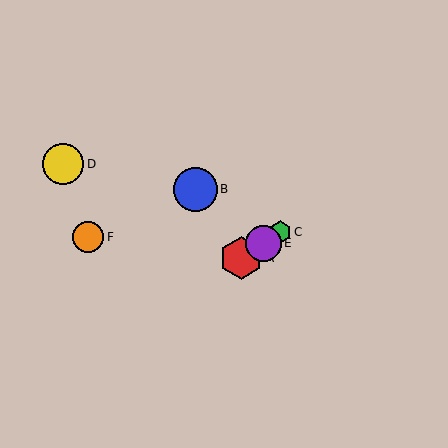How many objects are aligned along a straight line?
3 objects (A, C, E) are aligned along a straight line.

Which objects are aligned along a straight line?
Objects A, C, E are aligned along a straight line.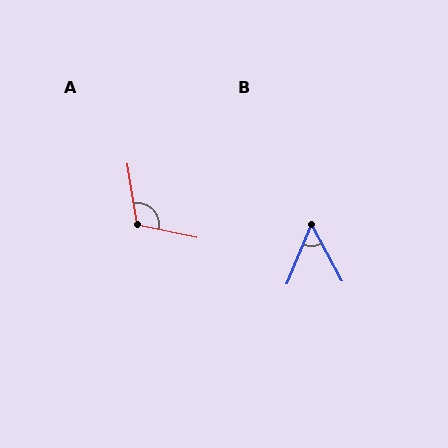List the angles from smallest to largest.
B (50°), A (110°).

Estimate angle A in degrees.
Approximately 110 degrees.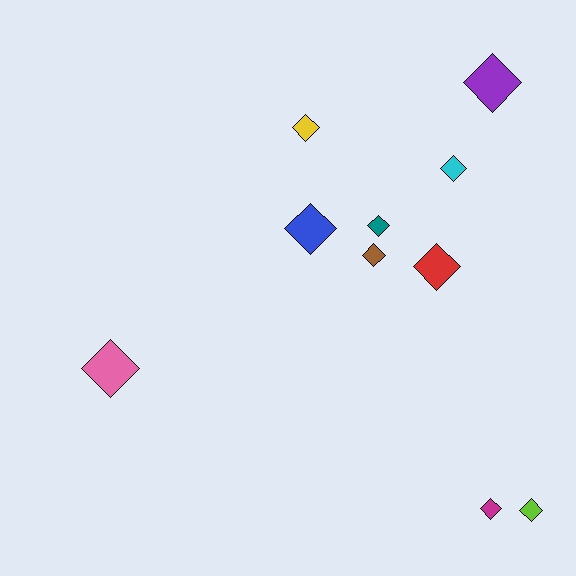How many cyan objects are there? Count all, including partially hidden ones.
There is 1 cyan object.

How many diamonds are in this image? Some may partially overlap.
There are 10 diamonds.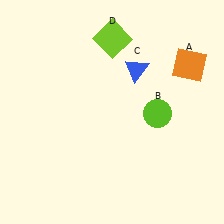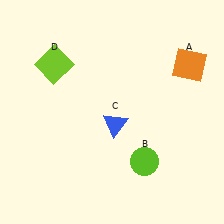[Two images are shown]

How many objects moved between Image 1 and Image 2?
3 objects moved between the two images.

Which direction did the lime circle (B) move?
The lime circle (B) moved down.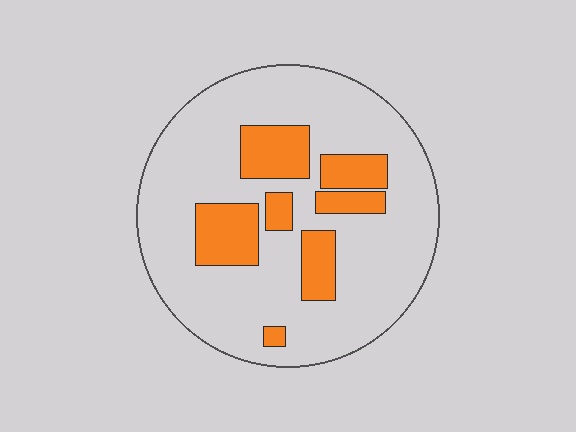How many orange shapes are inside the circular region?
7.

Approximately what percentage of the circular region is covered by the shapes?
Approximately 20%.